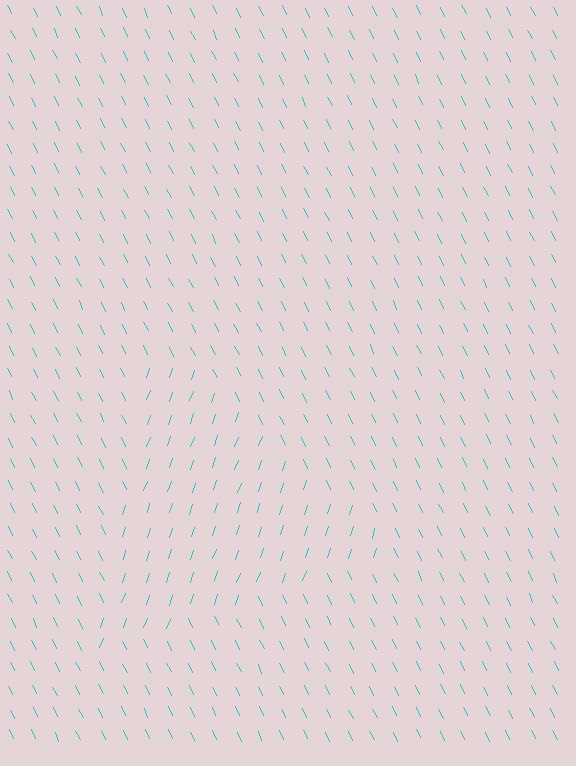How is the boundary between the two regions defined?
The boundary is defined purely by a change in line orientation (approximately 45 degrees difference). All lines are the same color and thickness.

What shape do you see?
I see a triangle.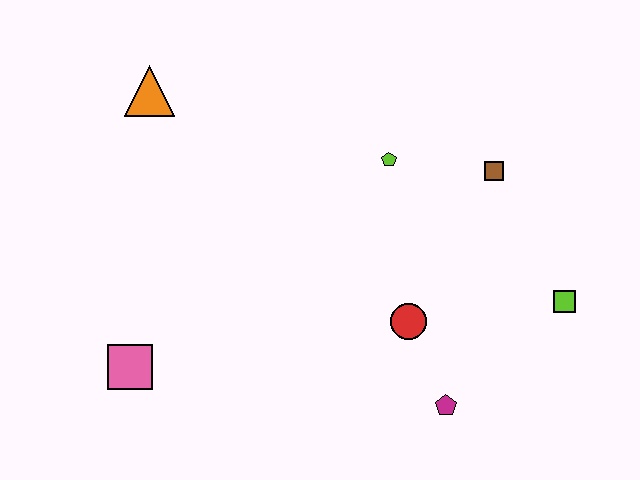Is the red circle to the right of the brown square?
No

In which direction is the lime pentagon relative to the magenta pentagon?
The lime pentagon is above the magenta pentagon.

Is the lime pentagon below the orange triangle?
Yes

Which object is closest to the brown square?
The lime pentagon is closest to the brown square.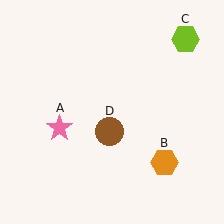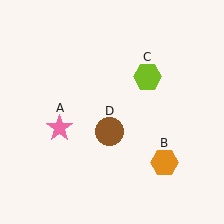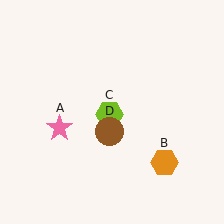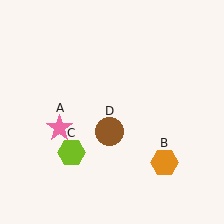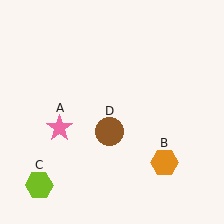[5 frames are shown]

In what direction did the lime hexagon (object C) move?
The lime hexagon (object C) moved down and to the left.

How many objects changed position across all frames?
1 object changed position: lime hexagon (object C).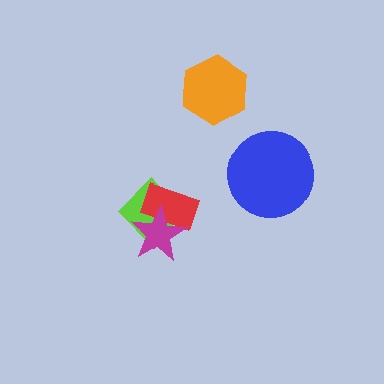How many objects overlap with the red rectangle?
2 objects overlap with the red rectangle.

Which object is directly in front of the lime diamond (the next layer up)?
The red rectangle is directly in front of the lime diamond.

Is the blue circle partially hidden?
No, no other shape covers it.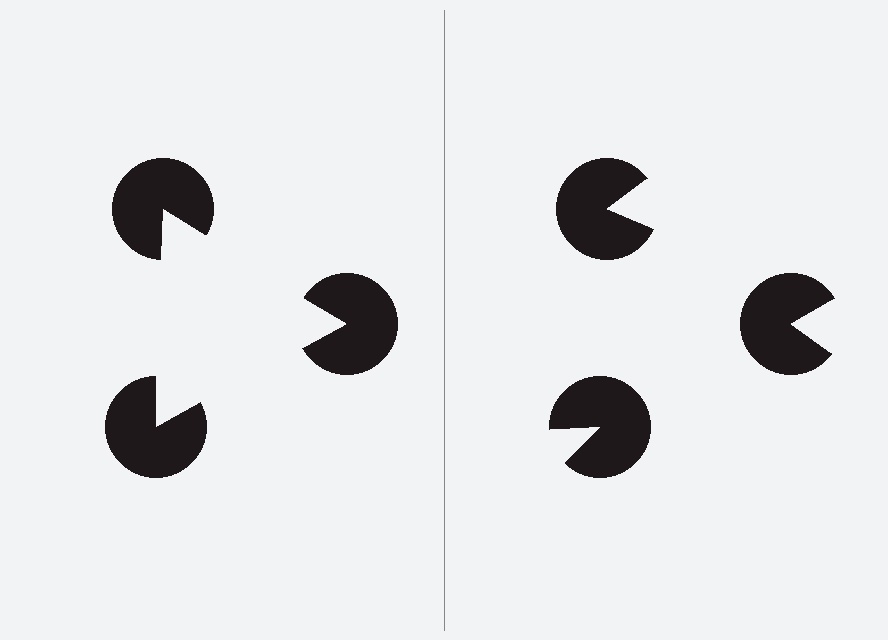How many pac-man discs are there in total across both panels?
6 — 3 on each side.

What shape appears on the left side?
An illusory triangle.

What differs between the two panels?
The pac-man discs are positioned identically on both sides; only the wedge orientations differ. On the left they align to a triangle; on the right they are misaligned.